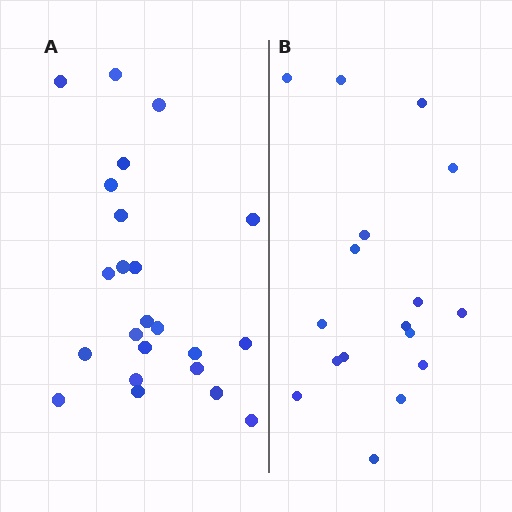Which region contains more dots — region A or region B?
Region A (the left region) has more dots.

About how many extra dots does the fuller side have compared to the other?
Region A has about 6 more dots than region B.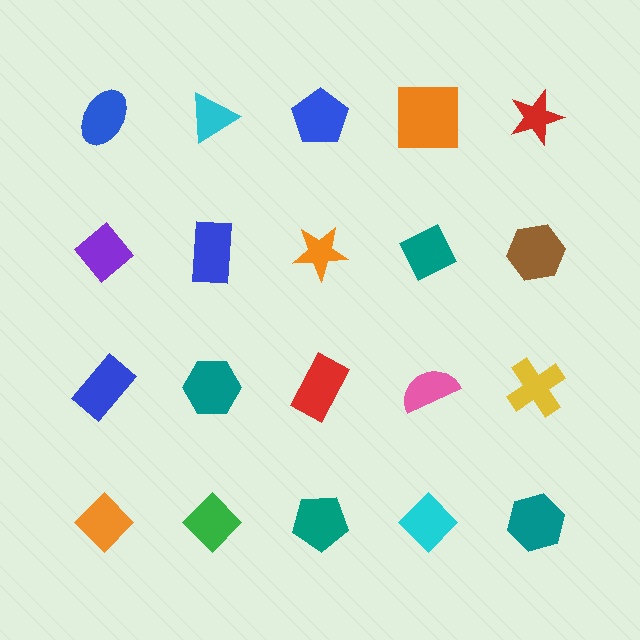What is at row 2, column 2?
A blue rectangle.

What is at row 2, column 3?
An orange star.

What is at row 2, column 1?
A purple diamond.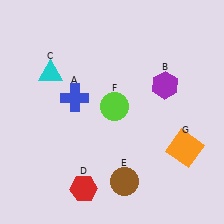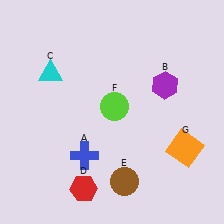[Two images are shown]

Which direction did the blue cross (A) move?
The blue cross (A) moved down.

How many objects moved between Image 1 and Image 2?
1 object moved between the two images.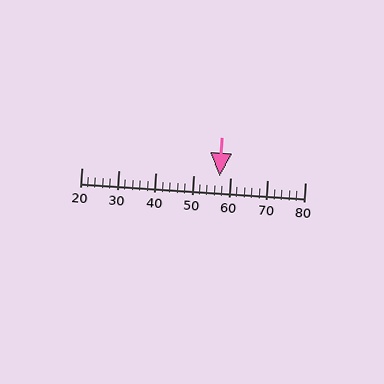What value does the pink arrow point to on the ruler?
The pink arrow points to approximately 57.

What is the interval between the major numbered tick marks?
The major tick marks are spaced 10 units apart.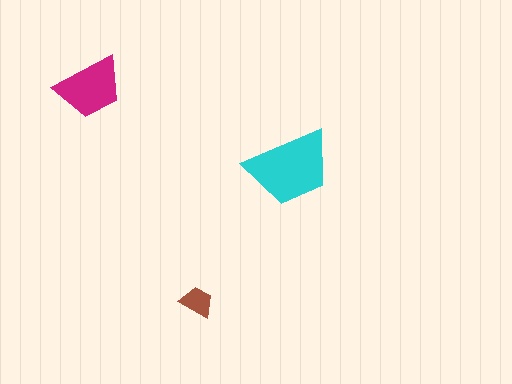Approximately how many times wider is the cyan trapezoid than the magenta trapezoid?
About 1.5 times wider.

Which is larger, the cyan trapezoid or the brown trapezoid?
The cyan one.